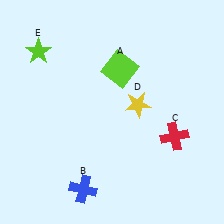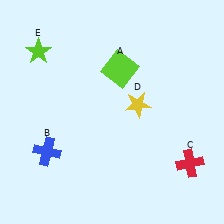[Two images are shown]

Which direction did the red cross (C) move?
The red cross (C) moved down.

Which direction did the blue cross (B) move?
The blue cross (B) moved up.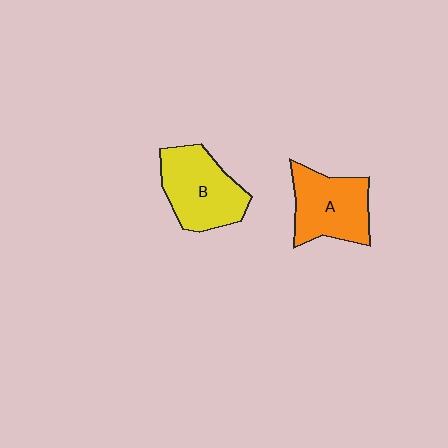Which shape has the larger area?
Shape B (yellow).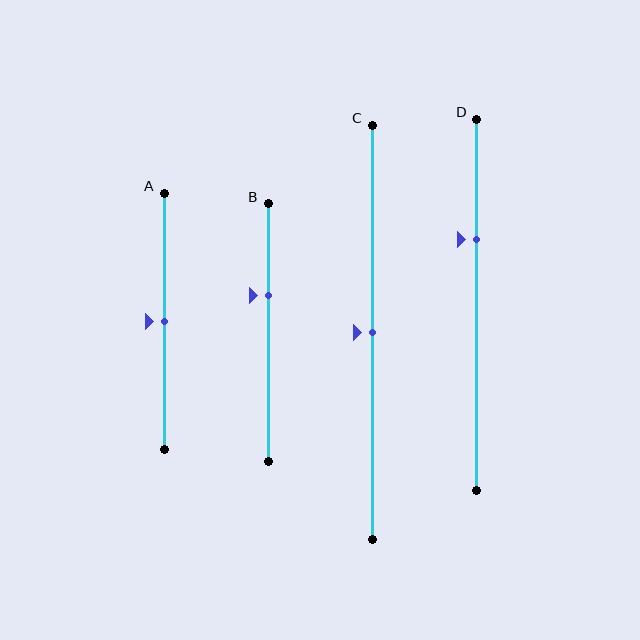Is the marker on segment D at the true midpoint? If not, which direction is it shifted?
No, the marker on segment D is shifted upward by about 17% of the segment length.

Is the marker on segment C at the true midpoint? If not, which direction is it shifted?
Yes, the marker on segment C is at the true midpoint.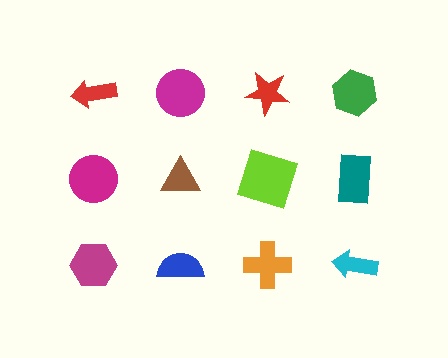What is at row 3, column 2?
A blue semicircle.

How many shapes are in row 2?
4 shapes.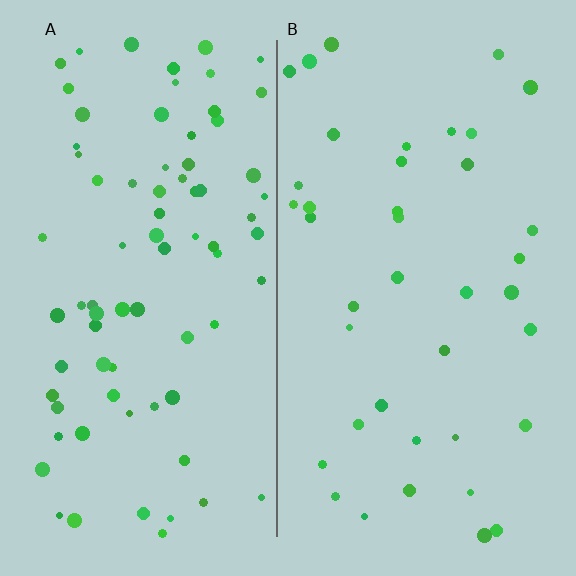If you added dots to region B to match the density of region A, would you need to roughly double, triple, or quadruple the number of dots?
Approximately double.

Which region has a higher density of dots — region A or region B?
A (the left).